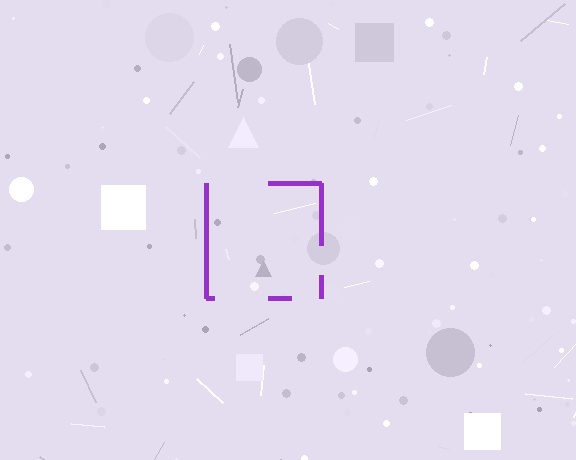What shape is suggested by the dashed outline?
The dashed outline suggests a square.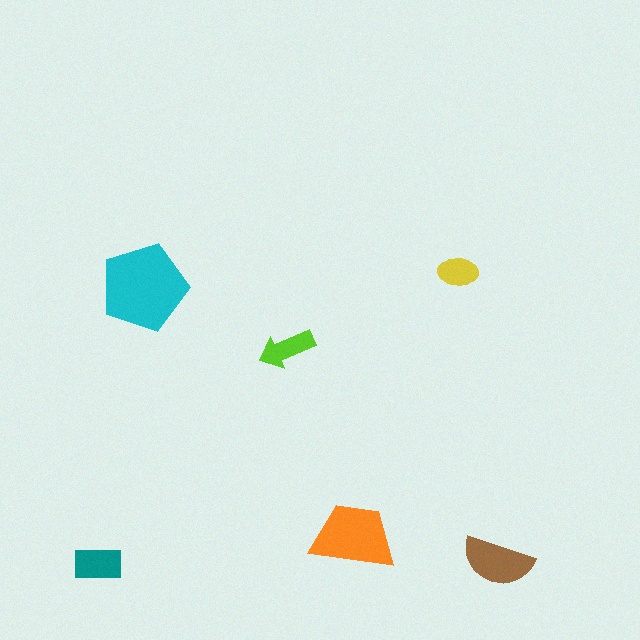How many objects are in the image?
There are 6 objects in the image.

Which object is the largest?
The cyan pentagon.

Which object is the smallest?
The yellow ellipse.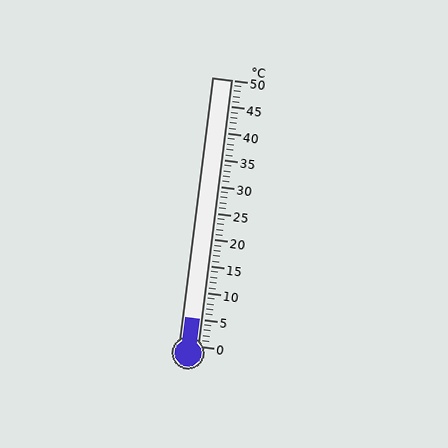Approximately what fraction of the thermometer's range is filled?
The thermometer is filled to approximately 10% of its range.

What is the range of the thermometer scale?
The thermometer scale ranges from 0°C to 50°C.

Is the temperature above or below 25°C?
The temperature is below 25°C.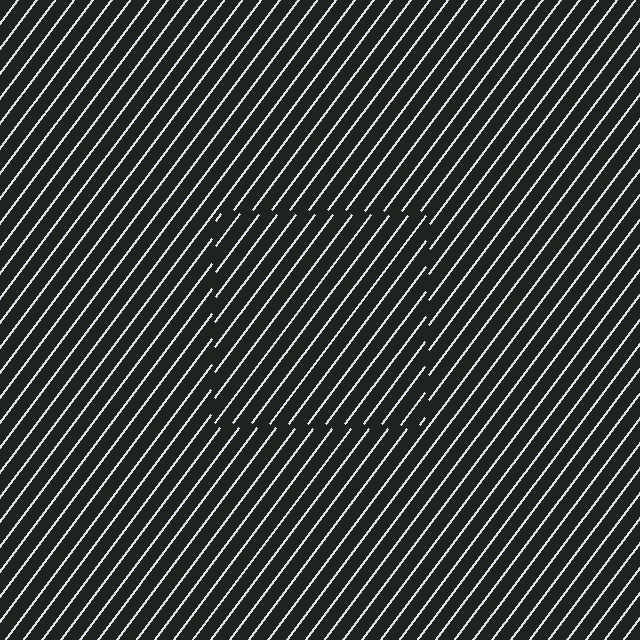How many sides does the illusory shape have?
4 sides — the line-ends trace a square.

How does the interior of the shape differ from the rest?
The interior of the shape contains the same grating, shifted by half a period — the contour is defined by the phase discontinuity where line-ends from the inner and outer gratings abut.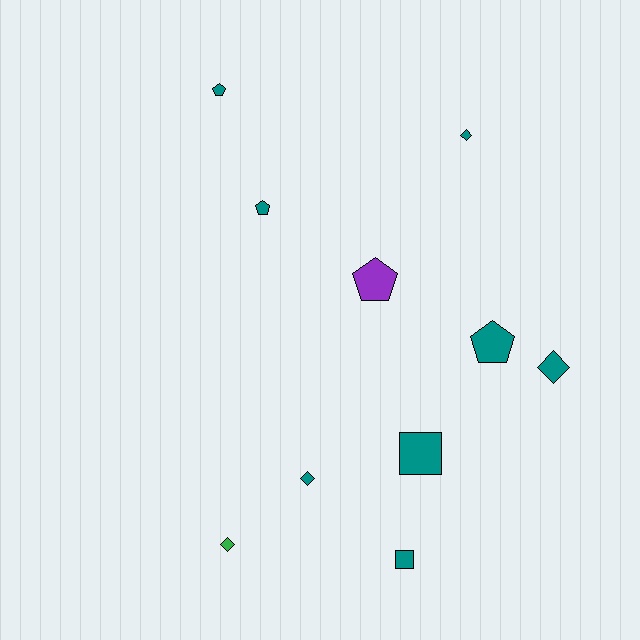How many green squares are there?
There are no green squares.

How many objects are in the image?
There are 10 objects.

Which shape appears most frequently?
Pentagon, with 4 objects.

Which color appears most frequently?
Teal, with 8 objects.